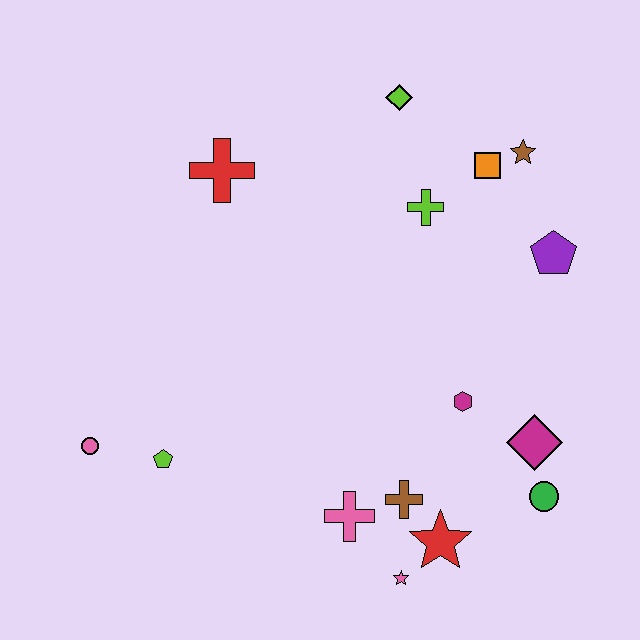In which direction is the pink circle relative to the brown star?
The pink circle is to the left of the brown star.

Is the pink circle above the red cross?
No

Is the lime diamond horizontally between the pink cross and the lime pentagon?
No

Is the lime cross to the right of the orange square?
No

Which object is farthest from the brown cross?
The lime diamond is farthest from the brown cross.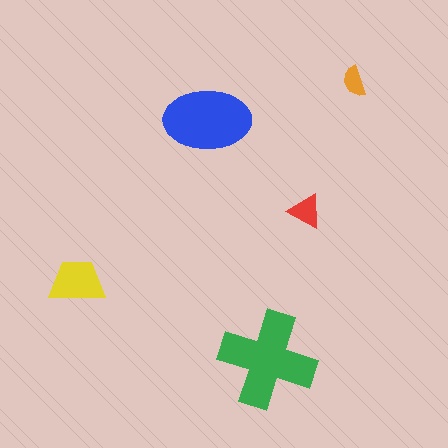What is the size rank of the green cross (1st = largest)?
1st.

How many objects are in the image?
There are 5 objects in the image.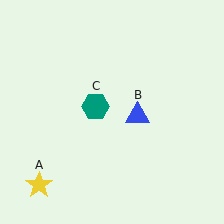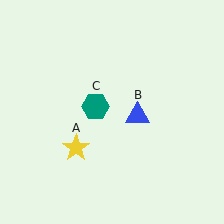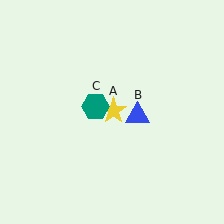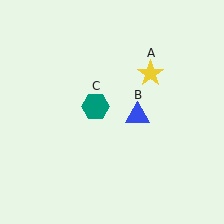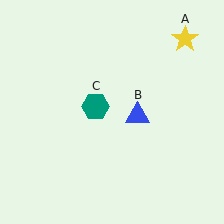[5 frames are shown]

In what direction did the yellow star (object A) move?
The yellow star (object A) moved up and to the right.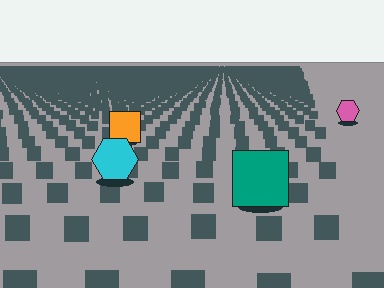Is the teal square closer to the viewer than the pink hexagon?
Yes. The teal square is closer — you can tell from the texture gradient: the ground texture is coarser near it.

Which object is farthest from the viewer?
The pink hexagon is farthest from the viewer. It appears smaller and the ground texture around it is denser.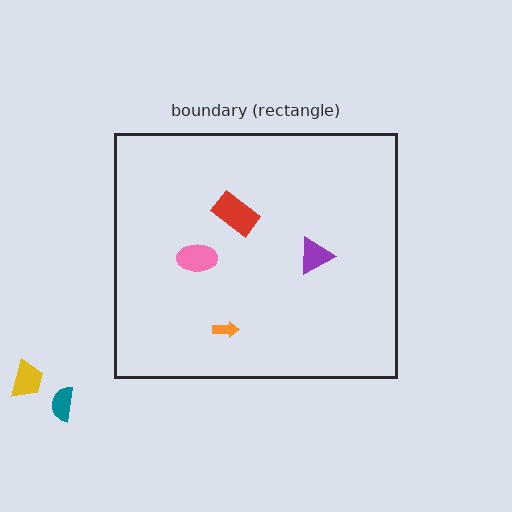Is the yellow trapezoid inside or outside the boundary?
Outside.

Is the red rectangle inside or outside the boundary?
Inside.